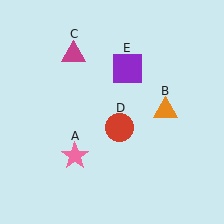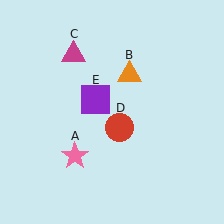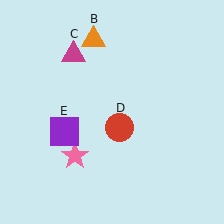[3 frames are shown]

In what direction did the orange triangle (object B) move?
The orange triangle (object B) moved up and to the left.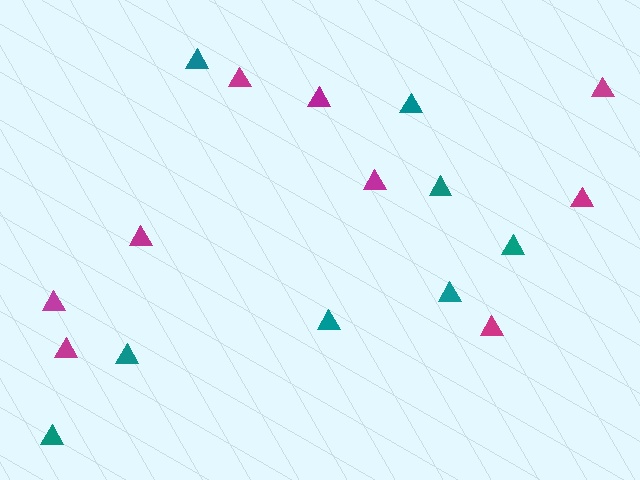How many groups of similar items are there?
There are 2 groups: one group of teal triangles (8) and one group of magenta triangles (9).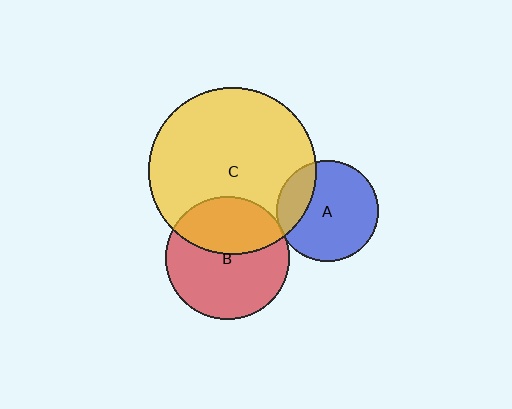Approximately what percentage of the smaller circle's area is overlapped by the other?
Approximately 5%.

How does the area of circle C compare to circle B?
Approximately 1.8 times.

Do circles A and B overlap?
Yes.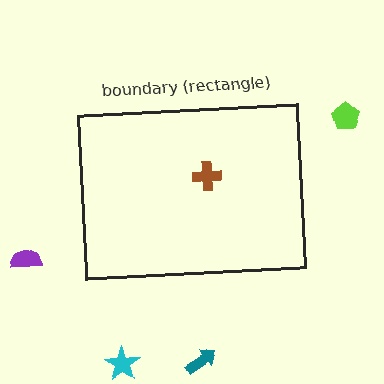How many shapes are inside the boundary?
1 inside, 4 outside.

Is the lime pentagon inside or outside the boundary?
Outside.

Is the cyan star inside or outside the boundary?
Outside.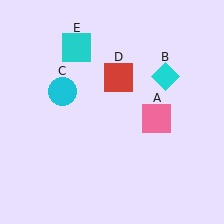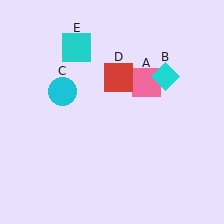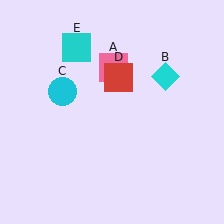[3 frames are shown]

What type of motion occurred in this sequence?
The pink square (object A) rotated counterclockwise around the center of the scene.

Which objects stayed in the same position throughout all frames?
Cyan diamond (object B) and cyan circle (object C) and red square (object D) and cyan square (object E) remained stationary.